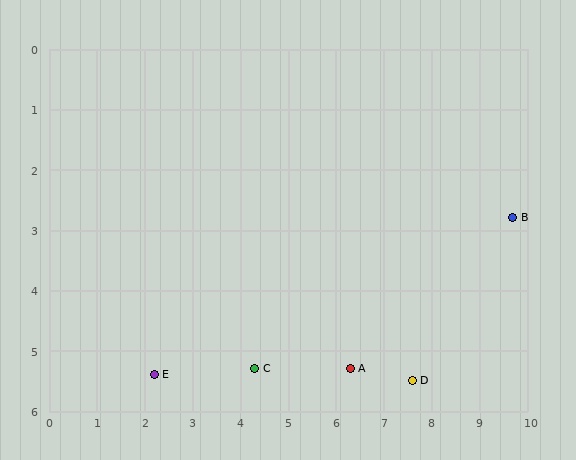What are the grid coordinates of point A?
Point A is at approximately (6.3, 5.3).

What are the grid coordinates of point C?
Point C is at approximately (4.3, 5.3).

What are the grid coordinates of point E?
Point E is at approximately (2.2, 5.4).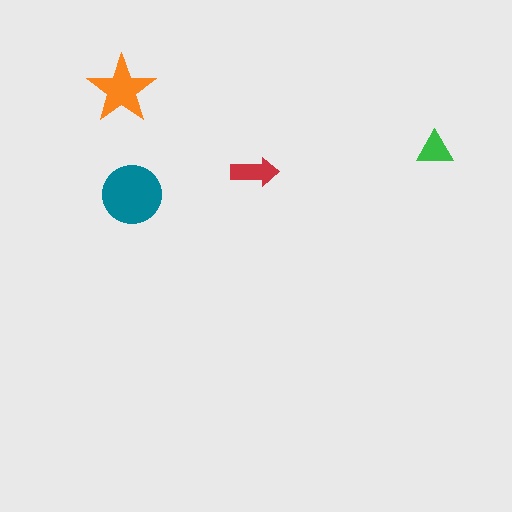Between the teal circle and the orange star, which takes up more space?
The teal circle.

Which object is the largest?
The teal circle.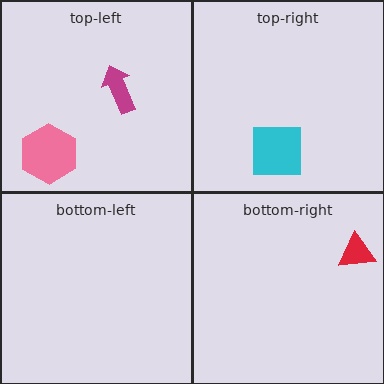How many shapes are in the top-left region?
2.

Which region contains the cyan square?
The top-right region.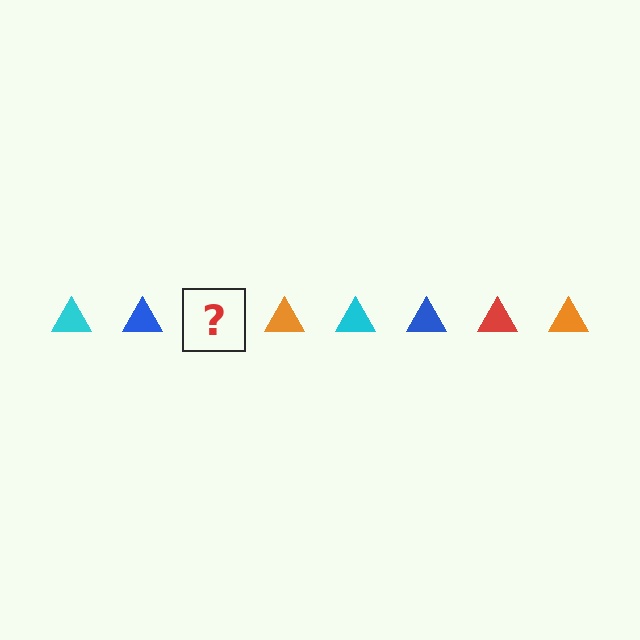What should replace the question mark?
The question mark should be replaced with a red triangle.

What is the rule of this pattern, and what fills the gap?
The rule is that the pattern cycles through cyan, blue, red, orange triangles. The gap should be filled with a red triangle.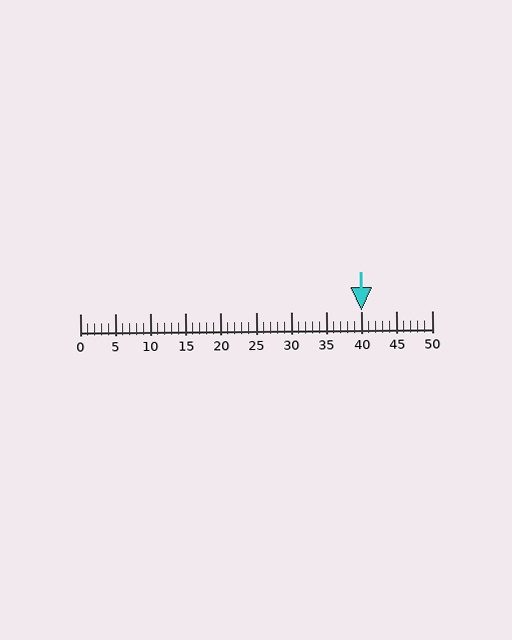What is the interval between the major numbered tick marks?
The major tick marks are spaced 5 units apart.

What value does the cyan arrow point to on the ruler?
The cyan arrow points to approximately 40.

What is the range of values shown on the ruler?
The ruler shows values from 0 to 50.